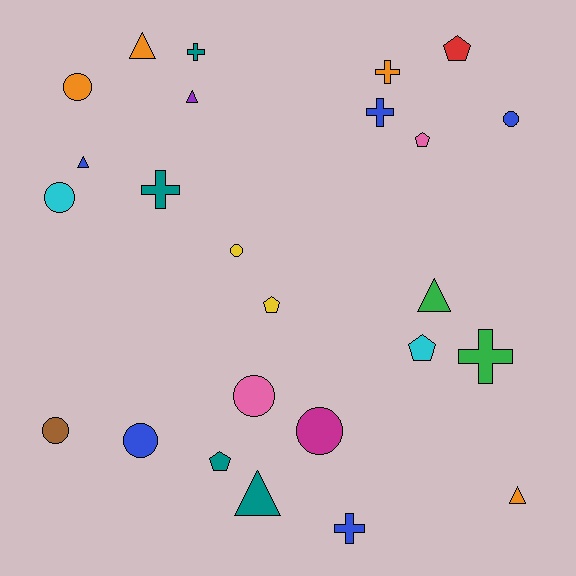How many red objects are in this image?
There is 1 red object.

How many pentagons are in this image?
There are 5 pentagons.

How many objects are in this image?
There are 25 objects.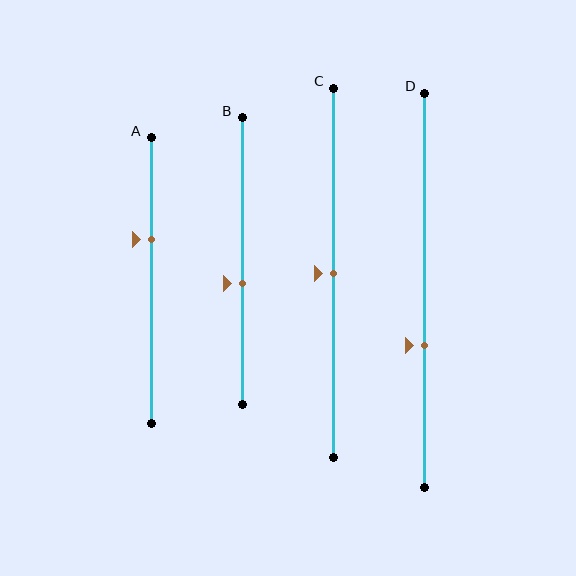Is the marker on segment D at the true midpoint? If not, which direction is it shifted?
No, the marker on segment D is shifted downward by about 14% of the segment length.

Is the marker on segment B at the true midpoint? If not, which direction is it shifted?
No, the marker on segment B is shifted downward by about 8% of the segment length.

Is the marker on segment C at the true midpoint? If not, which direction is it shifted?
Yes, the marker on segment C is at the true midpoint.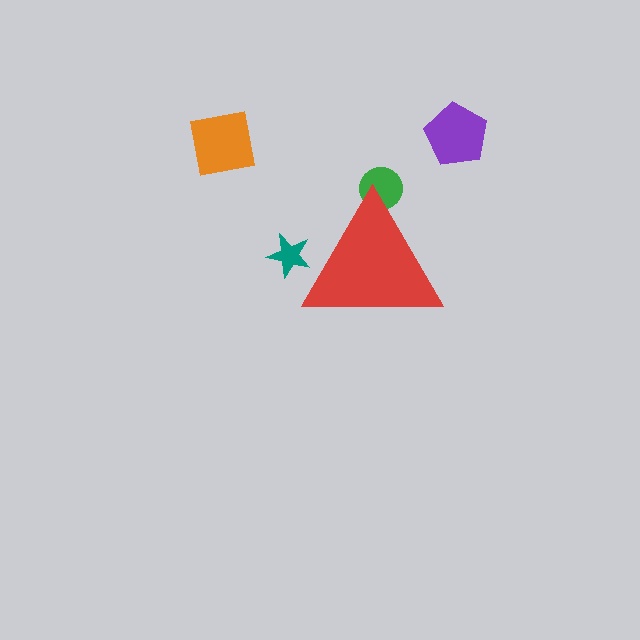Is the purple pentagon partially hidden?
No, the purple pentagon is fully visible.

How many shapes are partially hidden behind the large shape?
2 shapes are partially hidden.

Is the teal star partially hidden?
Yes, the teal star is partially hidden behind the red triangle.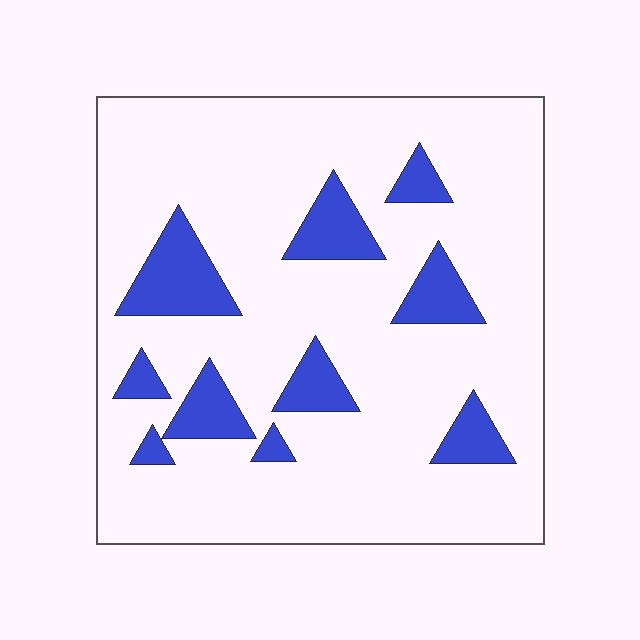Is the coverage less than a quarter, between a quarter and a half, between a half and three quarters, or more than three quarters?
Less than a quarter.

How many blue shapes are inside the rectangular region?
10.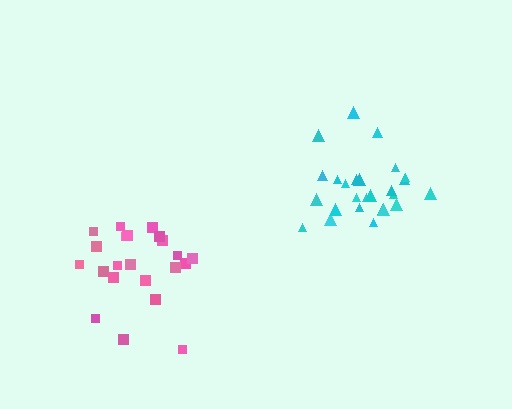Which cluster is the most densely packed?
Cyan.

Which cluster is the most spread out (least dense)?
Pink.